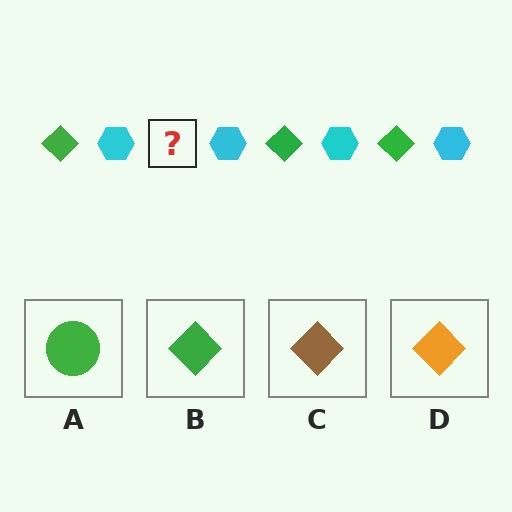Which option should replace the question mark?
Option B.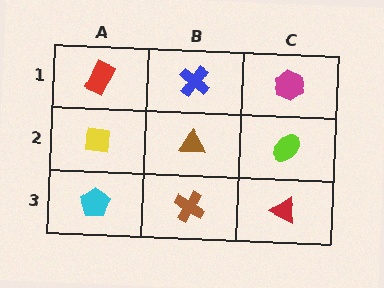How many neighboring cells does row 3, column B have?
3.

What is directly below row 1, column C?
A lime ellipse.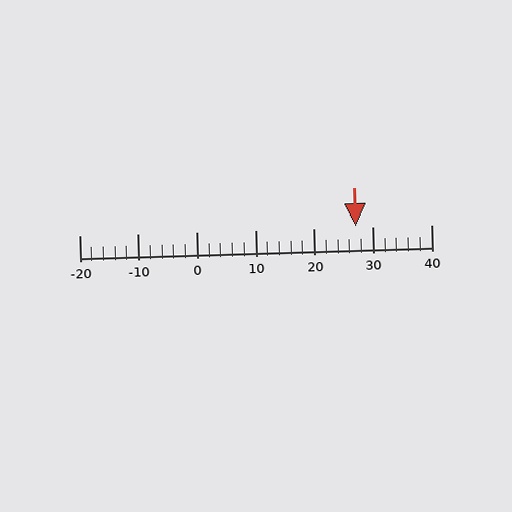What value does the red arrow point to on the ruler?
The red arrow points to approximately 27.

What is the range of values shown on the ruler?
The ruler shows values from -20 to 40.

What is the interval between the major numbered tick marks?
The major tick marks are spaced 10 units apart.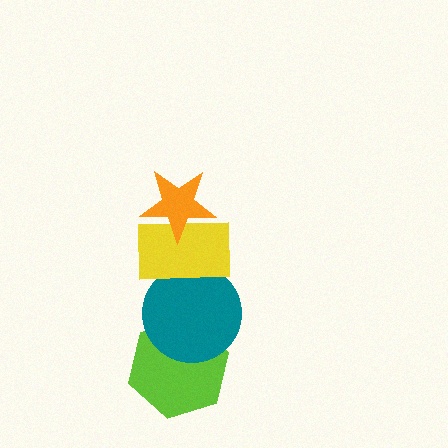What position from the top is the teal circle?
The teal circle is 3rd from the top.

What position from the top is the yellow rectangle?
The yellow rectangle is 2nd from the top.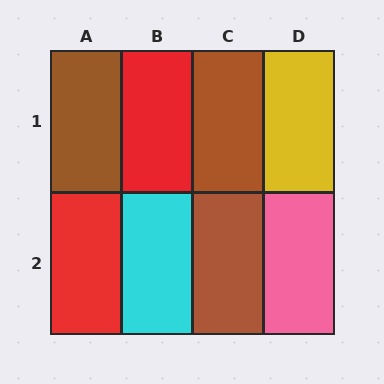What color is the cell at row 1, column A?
Brown.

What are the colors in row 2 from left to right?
Red, cyan, brown, pink.